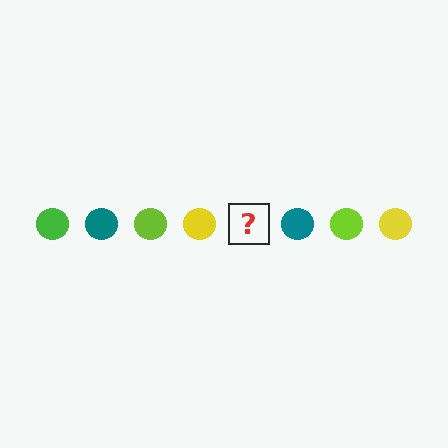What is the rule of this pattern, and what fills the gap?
The rule is that the pattern cycles through green, teal, lime, yellow circles. The gap should be filled with a green circle.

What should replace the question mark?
The question mark should be replaced with a green circle.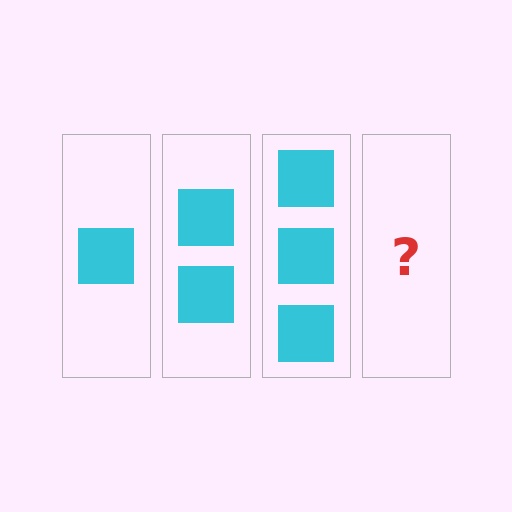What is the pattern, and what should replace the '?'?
The pattern is that each step adds one more square. The '?' should be 4 squares.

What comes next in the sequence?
The next element should be 4 squares.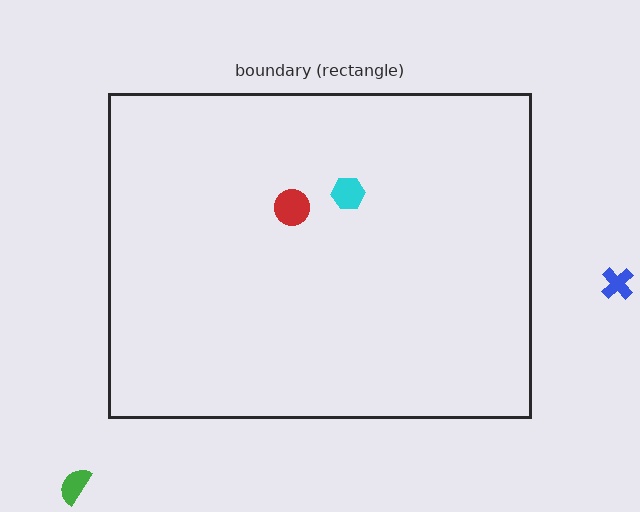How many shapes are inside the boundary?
2 inside, 2 outside.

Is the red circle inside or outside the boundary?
Inside.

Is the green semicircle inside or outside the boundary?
Outside.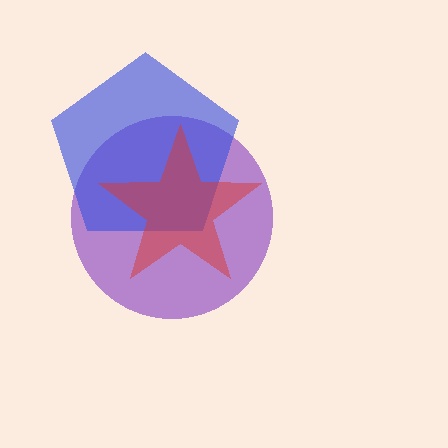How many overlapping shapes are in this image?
There are 3 overlapping shapes in the image.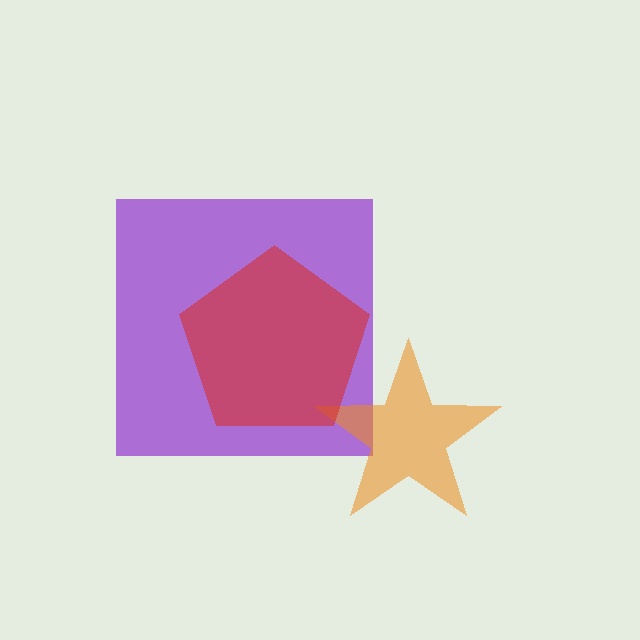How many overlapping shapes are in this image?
There are 3 overlapping shapes in the image.